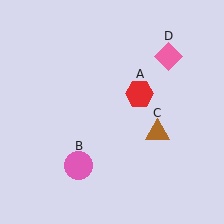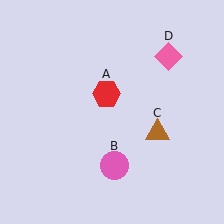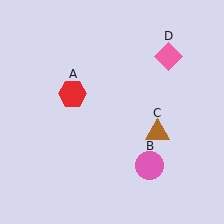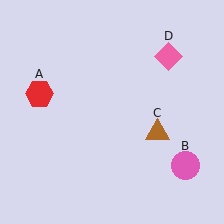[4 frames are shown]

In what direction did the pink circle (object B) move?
The pink circle (object B) moved right.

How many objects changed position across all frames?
2 objects changed position: red hexagon (object A), pink circle (object B).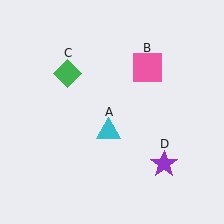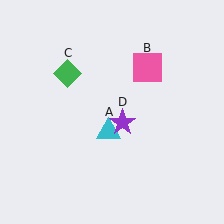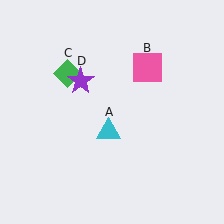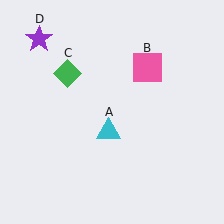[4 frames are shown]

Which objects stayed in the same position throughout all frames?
Cyan triangle (object A) and pink square (object B) and green diamond (object C) remained stationary.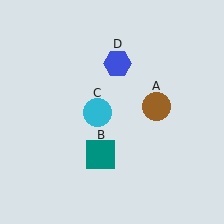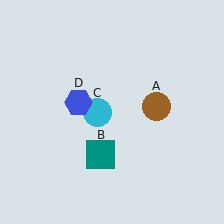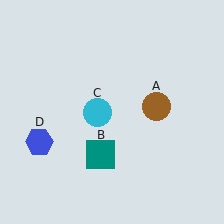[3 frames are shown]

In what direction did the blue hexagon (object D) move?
The blue hexagon (object D) moved down and to the left.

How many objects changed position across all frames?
1 object changed position: blue hexagon (object D).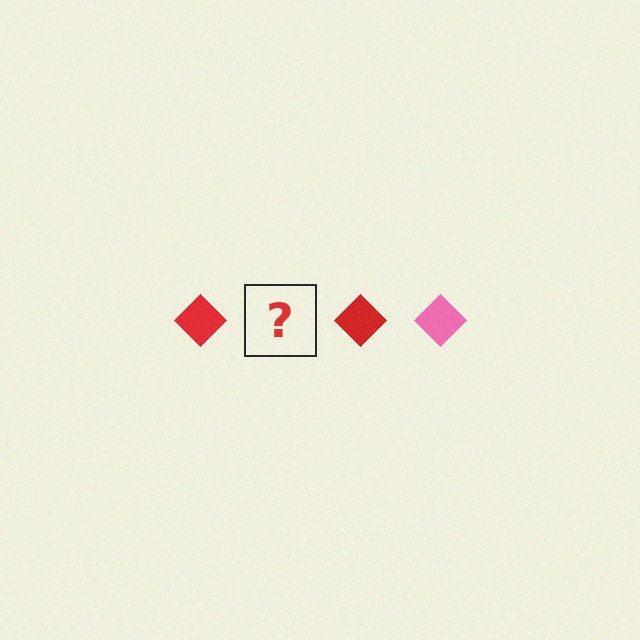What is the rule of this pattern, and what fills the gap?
The rule is that the pattern cycles through red, pink diamonds. The gap should be filled with a pink diamond.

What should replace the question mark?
The question mark should be replaced with a pink diamond.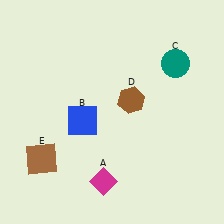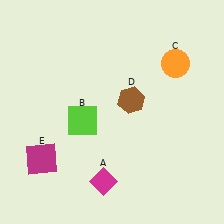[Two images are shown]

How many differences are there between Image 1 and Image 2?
There are 3 differences between the two images.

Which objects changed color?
B changed from blue to lime. C changed from teal to orange. E changed from brown to magenta.